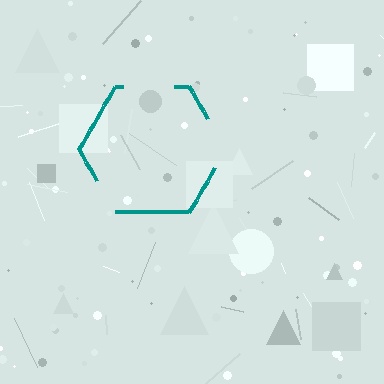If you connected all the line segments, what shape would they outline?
They would outline a hexagon.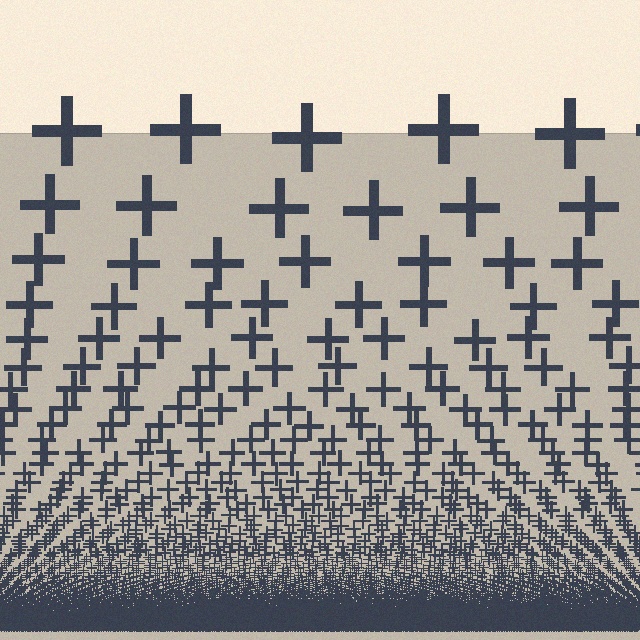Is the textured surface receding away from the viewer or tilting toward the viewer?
The surface appears to tilt toward the viewer. Texture elements get larger and sparser toward the top.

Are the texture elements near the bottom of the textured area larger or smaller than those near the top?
Smaller. The gradient is inverted — elements near the bottom are smaller and denser.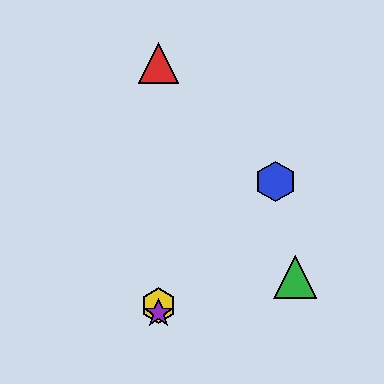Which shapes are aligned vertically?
The red triangle, the yellow hexagon, the purple star are aligned vertically.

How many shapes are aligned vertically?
3 shapes (the red triangle, the yellow hexagon, the purple star) are aligned vertically.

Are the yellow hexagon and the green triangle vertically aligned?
No, the yellow hexagon is at x≈158 and the green triangle is at x≈295.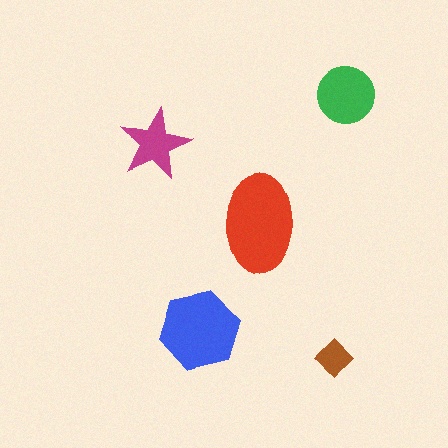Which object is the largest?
The red ellipse.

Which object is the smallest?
The brown diamond.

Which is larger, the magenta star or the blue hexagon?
The blue hexagon.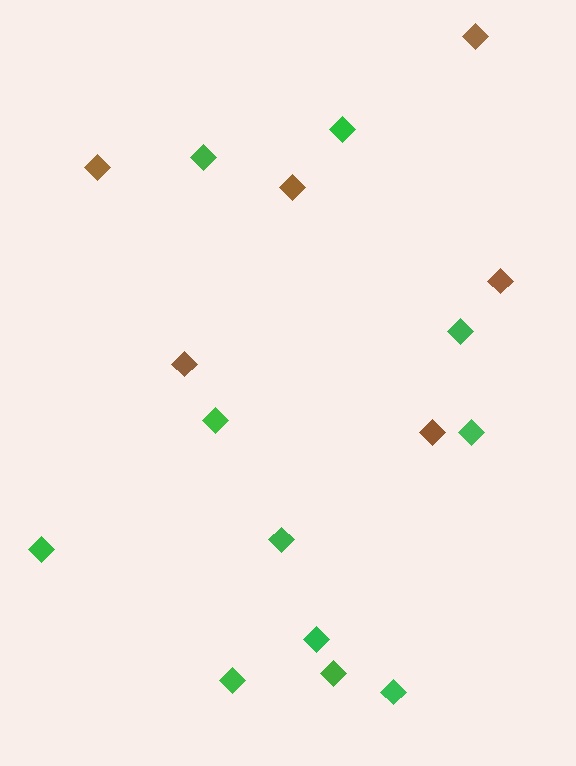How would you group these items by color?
There are 2 groups: one group of green diamonds (11) and one group of brown diamonds (6).